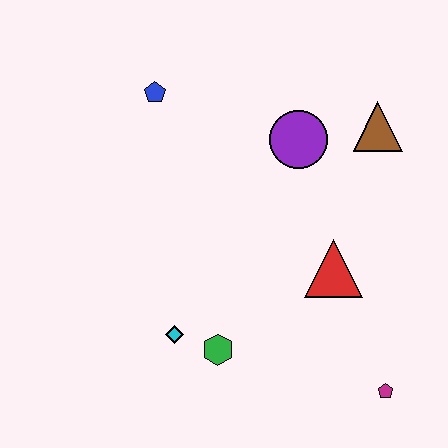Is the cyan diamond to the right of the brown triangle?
No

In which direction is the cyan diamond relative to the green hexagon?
The cyan diamond is to the left of the green hexagon.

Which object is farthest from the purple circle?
The magenta pentagon is farthest from the purple circle.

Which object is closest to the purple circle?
The brown triangle is closest to the purple circle.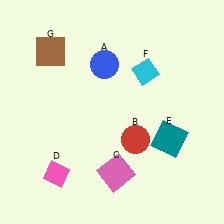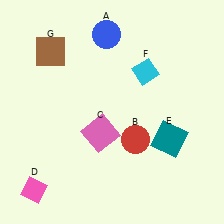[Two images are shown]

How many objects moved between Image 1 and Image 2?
3 objects moved between the two images.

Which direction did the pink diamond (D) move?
The pink diamond (D) moved left.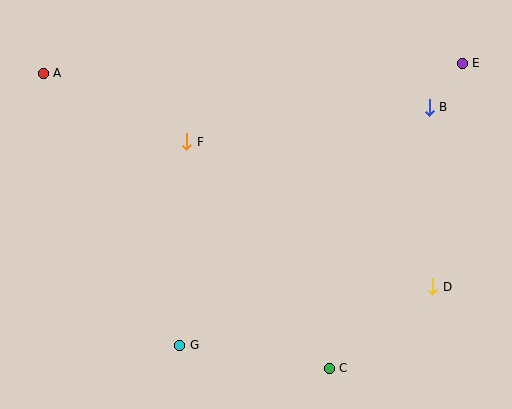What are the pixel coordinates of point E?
Point E is at (462, 63).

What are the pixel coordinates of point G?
Point G is at (180, 345).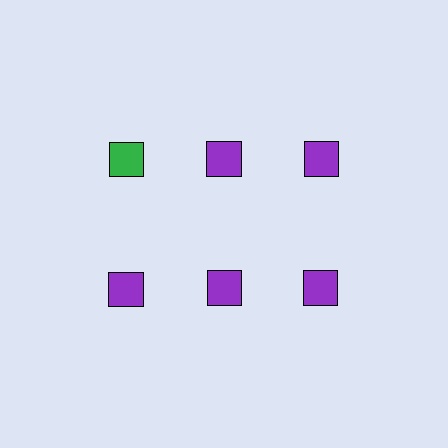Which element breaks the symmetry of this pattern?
The green square in the top row, leftmost column breaks the symmetry. All other shapes are purple squares.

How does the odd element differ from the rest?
It has a different color: green instead of purple.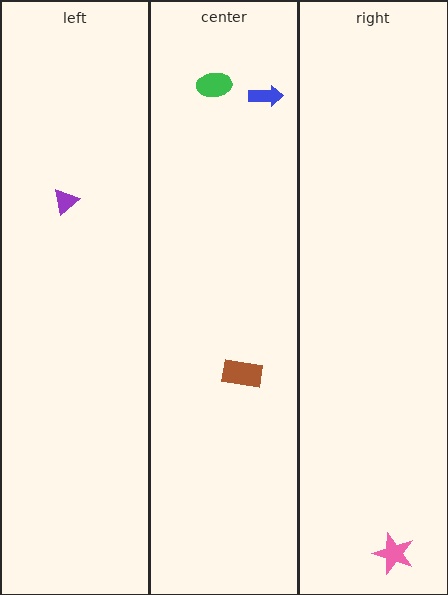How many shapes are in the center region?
3.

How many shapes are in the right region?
1.